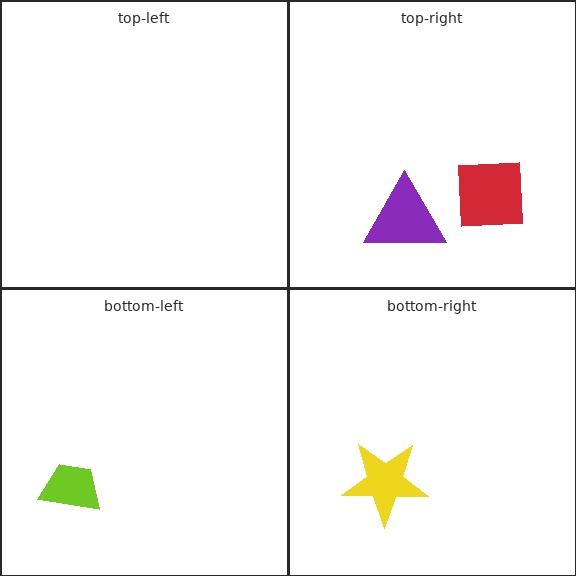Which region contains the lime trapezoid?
The bottom-left region.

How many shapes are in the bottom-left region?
1.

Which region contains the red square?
The top-right region.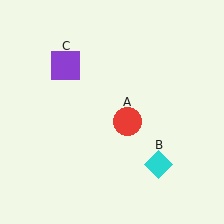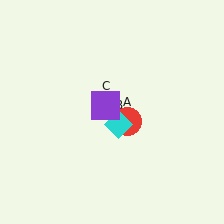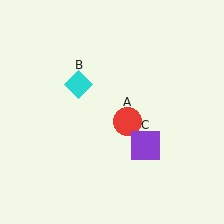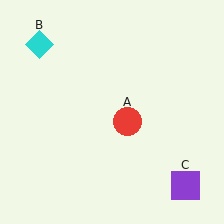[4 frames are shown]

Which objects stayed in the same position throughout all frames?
Red circle (object A) remained stationary.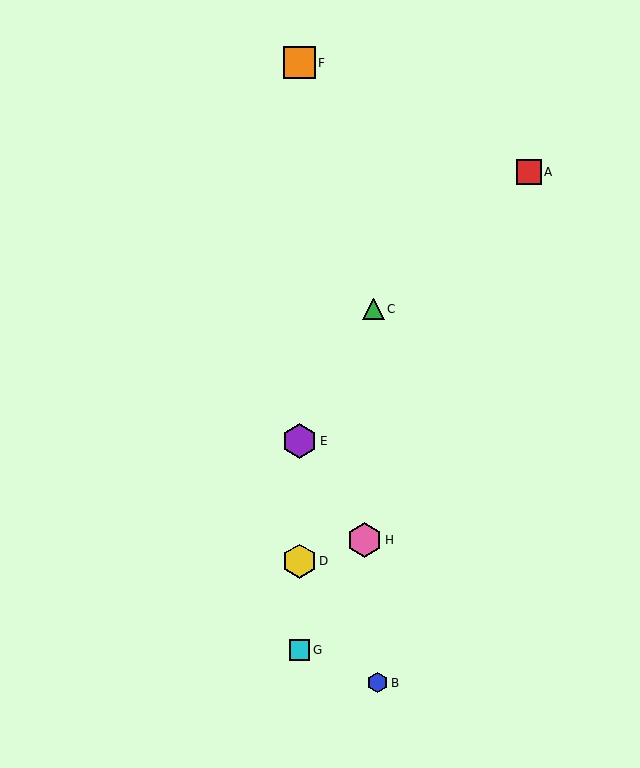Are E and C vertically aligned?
No, E is at x≈299 and C is at x≈373.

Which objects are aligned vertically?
Objects D, E, F, G are aligned vertically.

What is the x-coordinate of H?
Object H is at x≈365.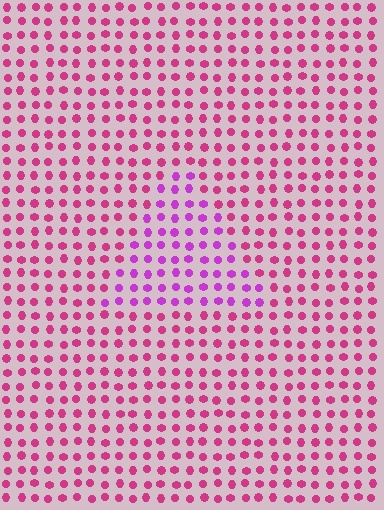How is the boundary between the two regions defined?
The boundary is defined purely by a slight shift in hue (about 33 degrees). Spacing, size, and orientation are identical on both sides.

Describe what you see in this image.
The image is filled with small magenta elements in a uniform arrangement. A triangle-shaped region is visible where the elements are tinted to a slightly different hue, forming a subtle color boundary.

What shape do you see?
I see a triangle.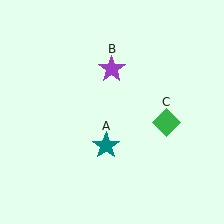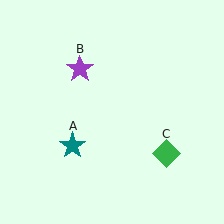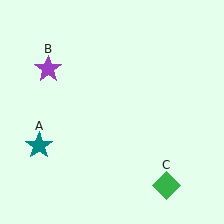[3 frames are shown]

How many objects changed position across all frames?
3 objects changed position: teal star (object A), purple star (object B), green diamond (object C).